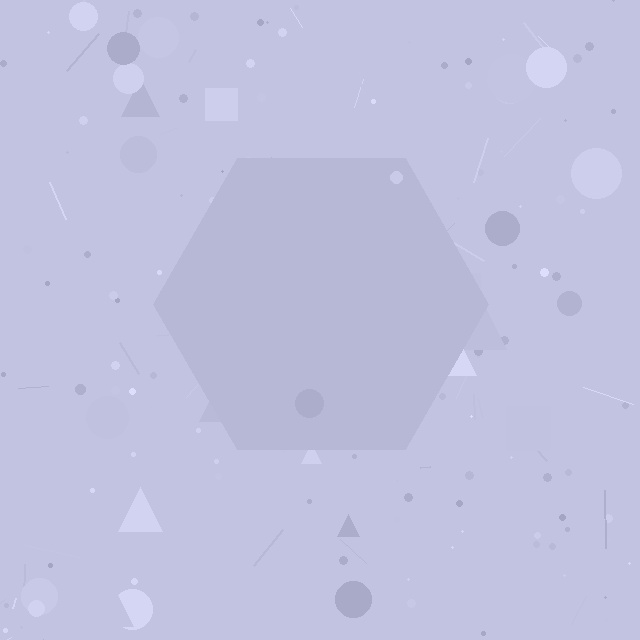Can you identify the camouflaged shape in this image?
The camouflaged shape is a hexagon.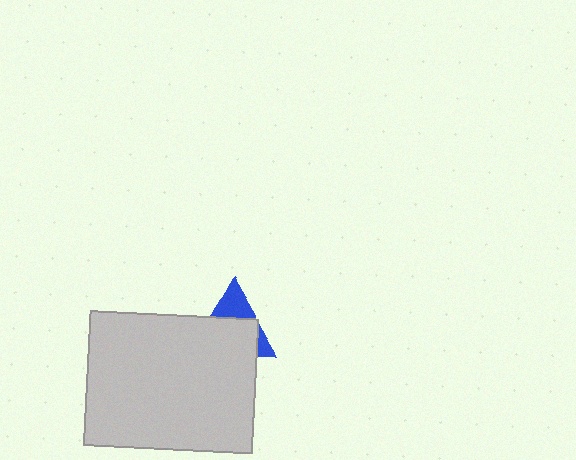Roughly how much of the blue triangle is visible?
A small part of it is visible (roughly 36%).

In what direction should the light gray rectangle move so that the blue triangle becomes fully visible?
The light gray rectangle should move down. That is the shortest direction to clear the overlap and leave the blue triangle fully visible.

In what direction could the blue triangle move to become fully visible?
The blue triangle could move up. That would shift it out from behind the light gray rectangle entirely.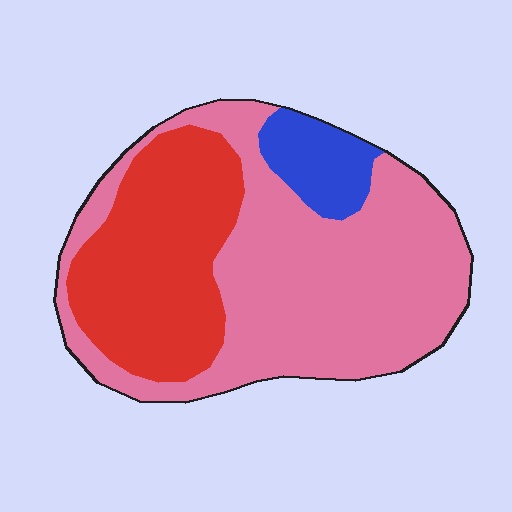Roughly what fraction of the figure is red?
Red takes up about one third (1/3) of the figure.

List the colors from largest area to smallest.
From largest to smallest: pink, red, blue.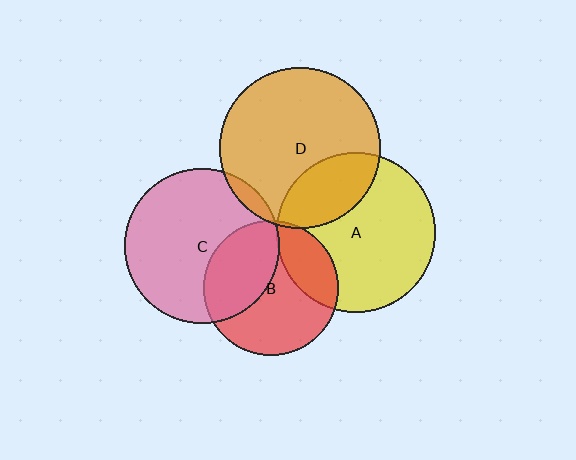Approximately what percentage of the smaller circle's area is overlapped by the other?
Approximately 5%.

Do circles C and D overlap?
Yes.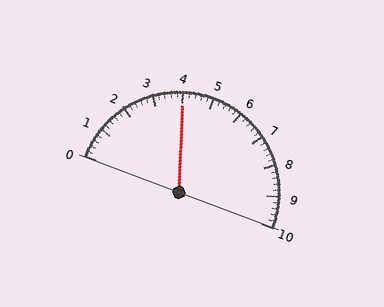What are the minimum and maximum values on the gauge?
The gauge ranges from 0 to 10.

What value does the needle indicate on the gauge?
The needle indicates approximately 4.0.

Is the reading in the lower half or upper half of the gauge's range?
The reading is in the lower half of the range (0 to 10).